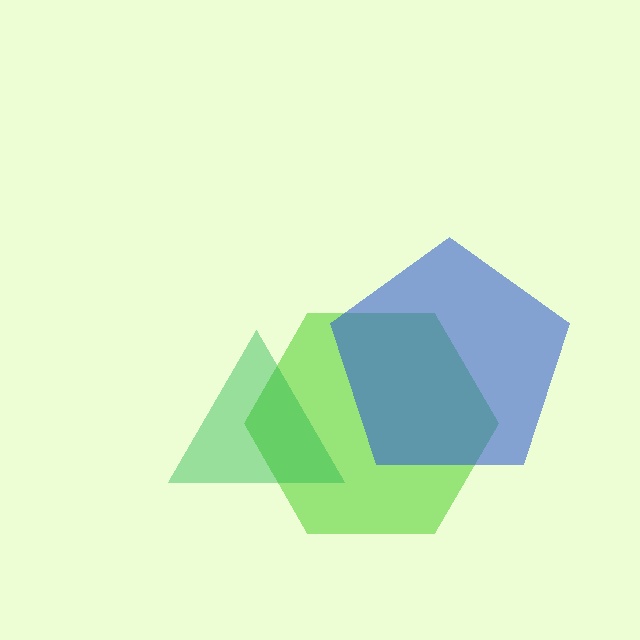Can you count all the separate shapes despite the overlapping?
Yes, there are 3 separate shapes.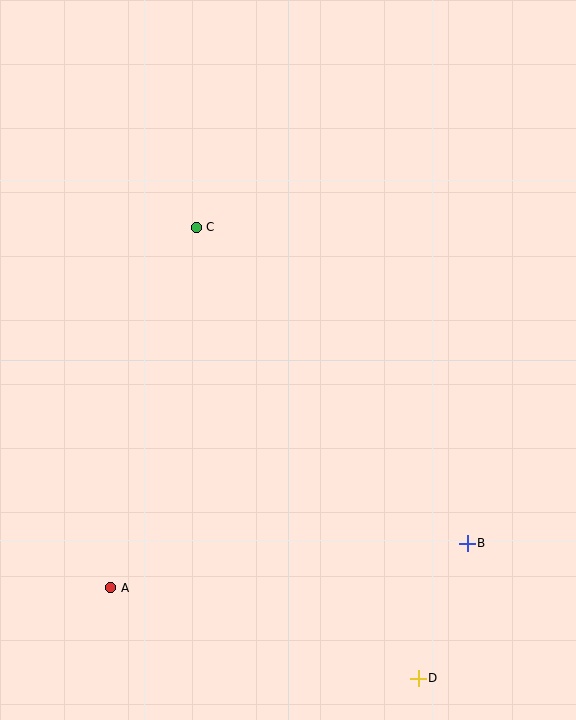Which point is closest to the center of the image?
Point C at (196, 227) is closest to the center.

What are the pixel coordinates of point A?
Point A is at (111, 588).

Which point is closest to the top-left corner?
Point C is closest to the top-left corner.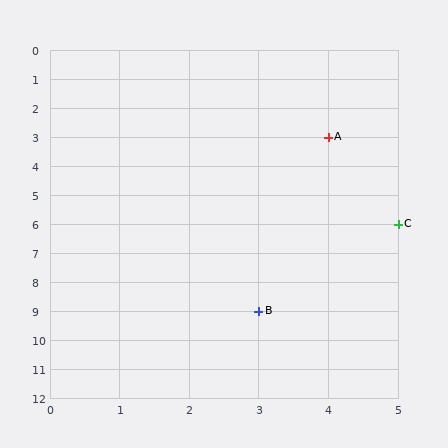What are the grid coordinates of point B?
Point B is at grid coordinates (3, 9).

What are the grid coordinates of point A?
Point A is at grid coordinates (4, 3).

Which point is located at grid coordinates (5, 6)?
Point C is at (5, 6).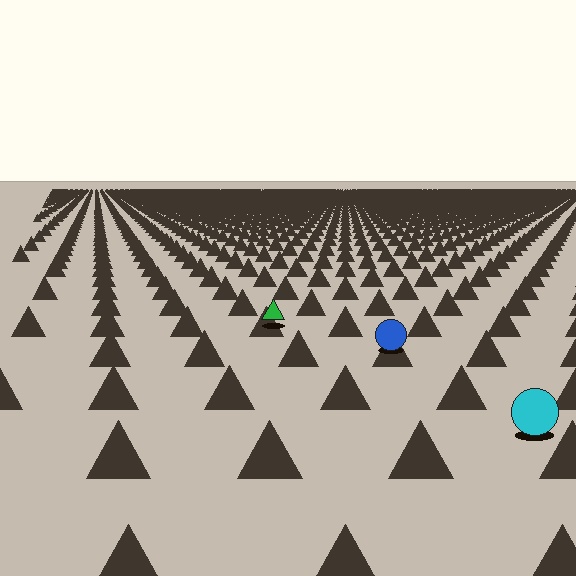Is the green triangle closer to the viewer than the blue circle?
No. The blue circle is closer — you can tell from the texture gradient: the ground texture is coarser near it.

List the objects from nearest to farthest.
From nearest to farthest: the cyan circle, the blue circle, the green triangle.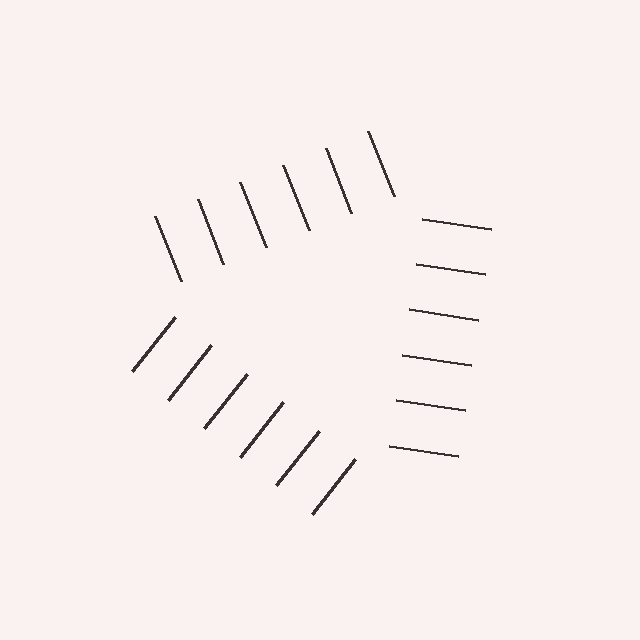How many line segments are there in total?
18 — 6 along each of the 3 edges.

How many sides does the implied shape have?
3 sides — the line-ends trace a triangle.